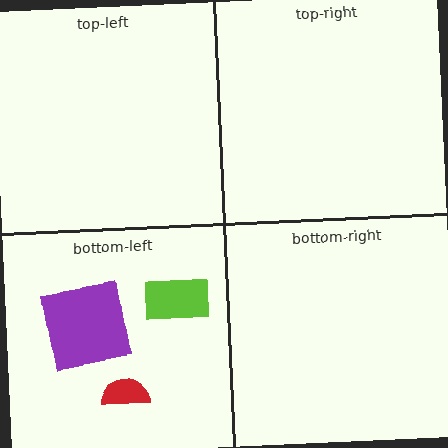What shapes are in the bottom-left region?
The lime rectangle, the red semicircle, the purple square.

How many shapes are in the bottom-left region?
3.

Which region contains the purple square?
The bottom-left region.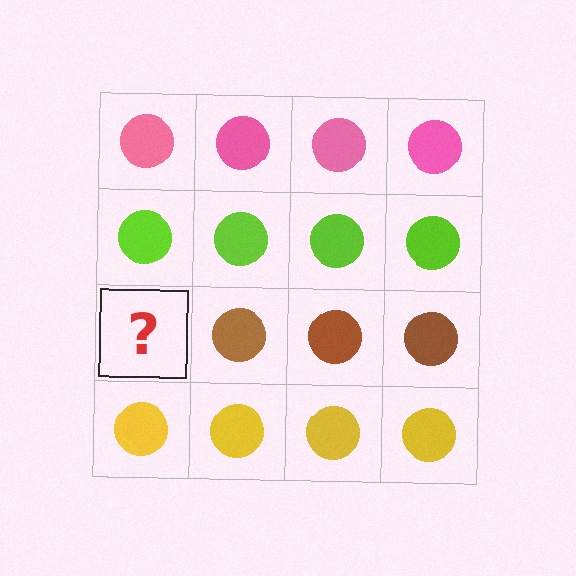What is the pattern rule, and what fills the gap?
The rule is that each row has a consistent color. The gap should be filled with a brown circle.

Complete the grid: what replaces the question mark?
The question mark should be replaced with a brown circle.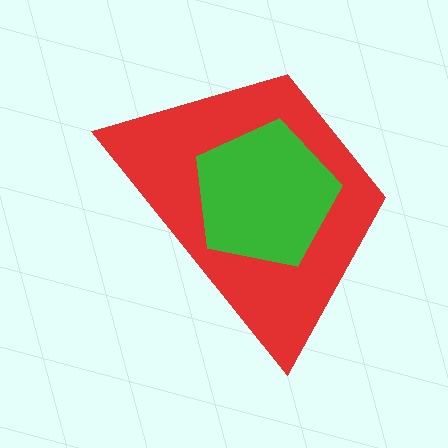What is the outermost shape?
The red trapezoid.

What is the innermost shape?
The green pentagon.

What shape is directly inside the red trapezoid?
The green pentagon.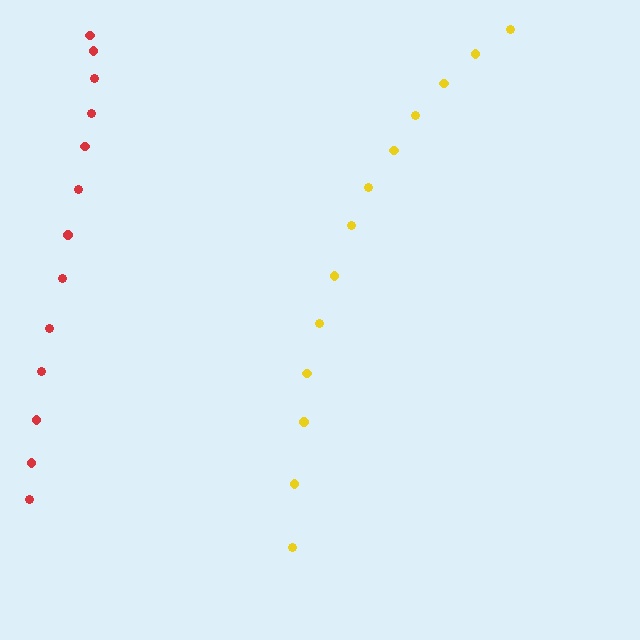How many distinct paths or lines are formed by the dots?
There are 2 distinct paths.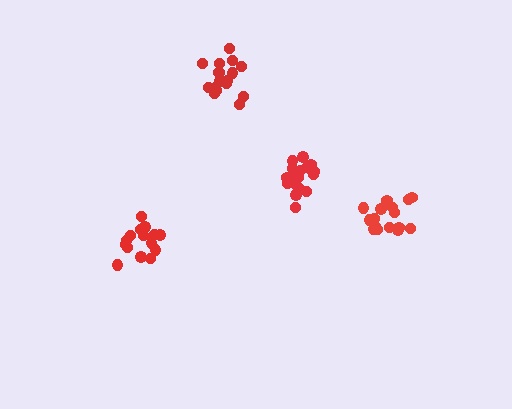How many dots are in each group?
Group 1: 15 dots, Group 2: 21 dots, Group 3: 16 dots, Group 4: 17 dots (69 total).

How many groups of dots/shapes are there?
There are 4 groups.